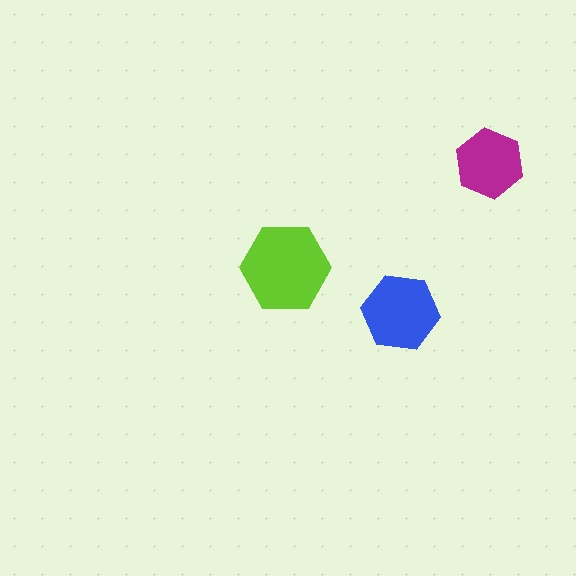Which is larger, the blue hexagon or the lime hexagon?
The lime one.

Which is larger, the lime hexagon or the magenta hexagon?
The lime one.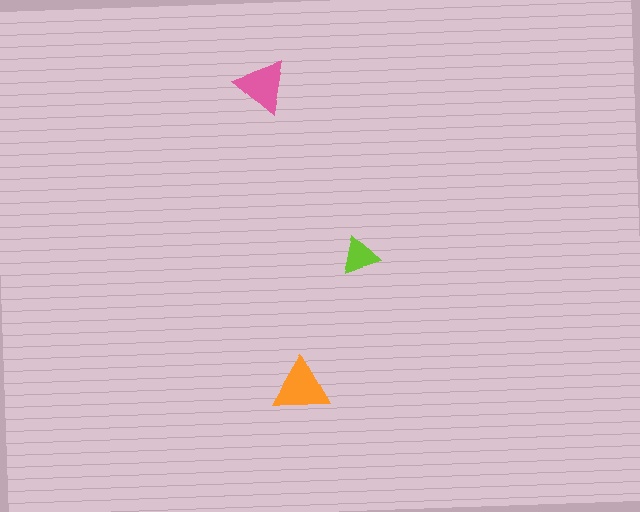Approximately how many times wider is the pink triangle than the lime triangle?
About 1.5 times wider.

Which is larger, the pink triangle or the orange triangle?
The orange one.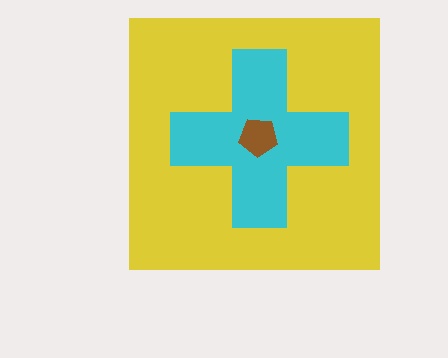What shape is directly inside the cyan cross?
The brown pentagon.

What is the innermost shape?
The brown pentagon.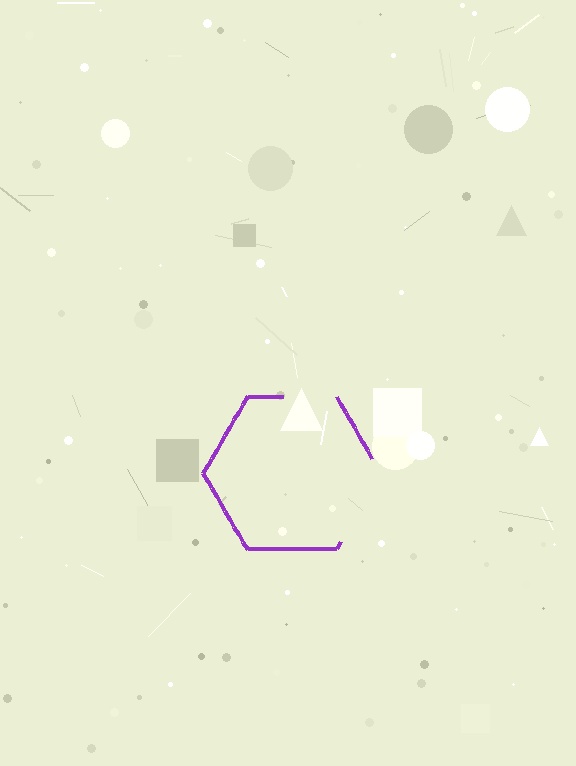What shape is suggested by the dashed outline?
The dashed outline suggests a hexagon.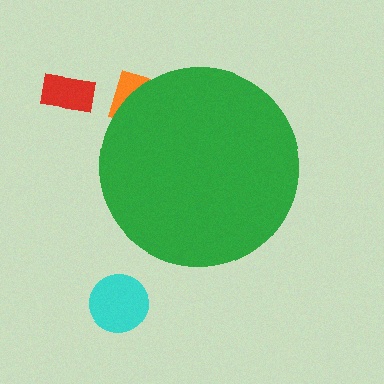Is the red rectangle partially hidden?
No, the red rectangle is fully visible.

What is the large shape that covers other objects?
A green circle.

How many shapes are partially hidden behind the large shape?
1 shape is partially hidden.